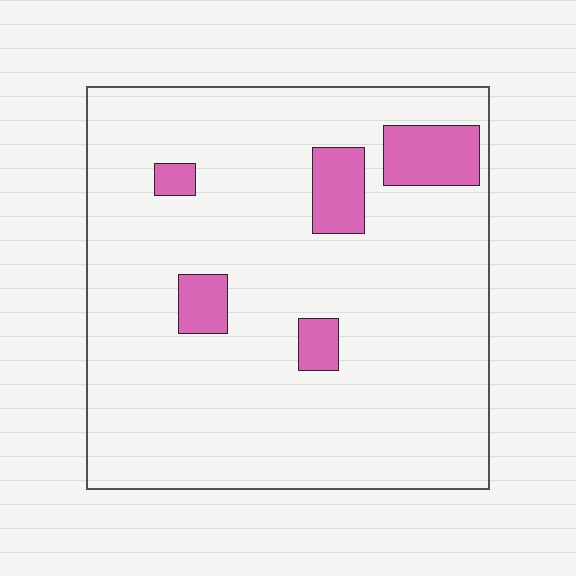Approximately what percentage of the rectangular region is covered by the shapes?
Approximately 10%.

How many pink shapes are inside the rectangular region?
5.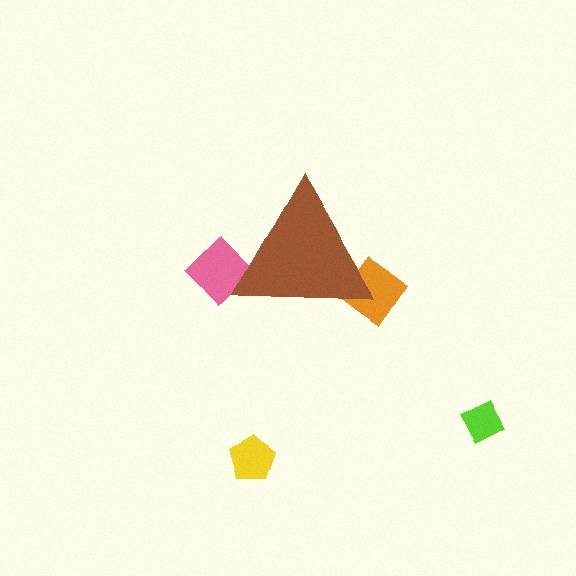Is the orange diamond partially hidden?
Yes, the orange diamond is partially hidden behind the brown triangle.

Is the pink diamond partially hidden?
Yes, the pink diamond is partially hidden behind the brown triangle.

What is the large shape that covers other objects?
A brown triangle.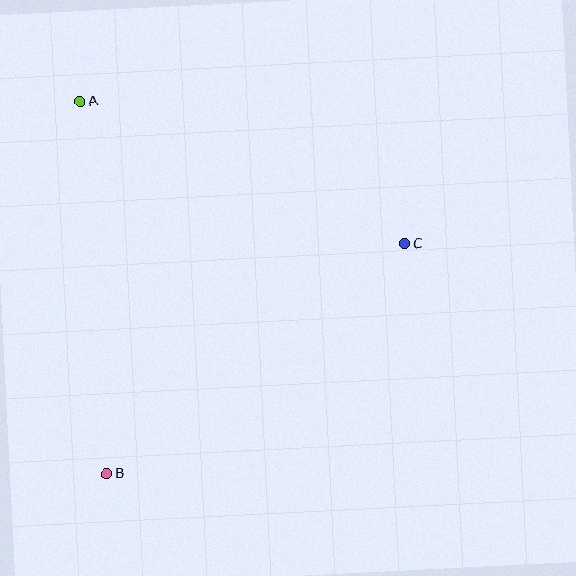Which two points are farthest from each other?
Points B and C are farthest from each other.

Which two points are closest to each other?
Points A and C are closest to each other.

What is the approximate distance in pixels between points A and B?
The distance between A and B is approximately 373 pixels.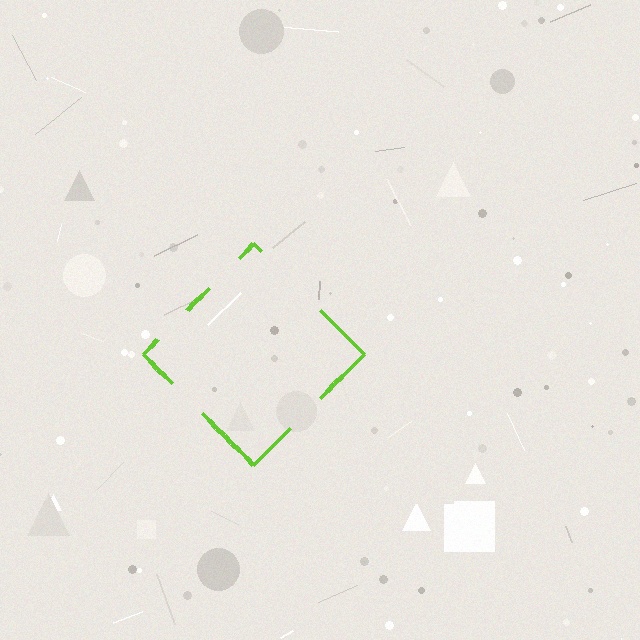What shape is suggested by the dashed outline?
The dashed outline suggests a diamond.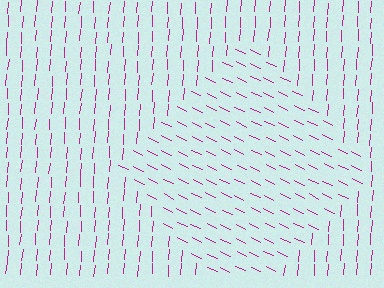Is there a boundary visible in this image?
Yes, there is a texture boundary formed by a change in line orientation.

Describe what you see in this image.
The image is filled with small magenta line segments. A diamond region in the image has lines oriented differently from the surrounding lines, creating a visible texture boundary.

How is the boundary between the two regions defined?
The boundary is defined purely by a change in line orientation (approximately 68 degrees difference). All lines are the same color and thickness.